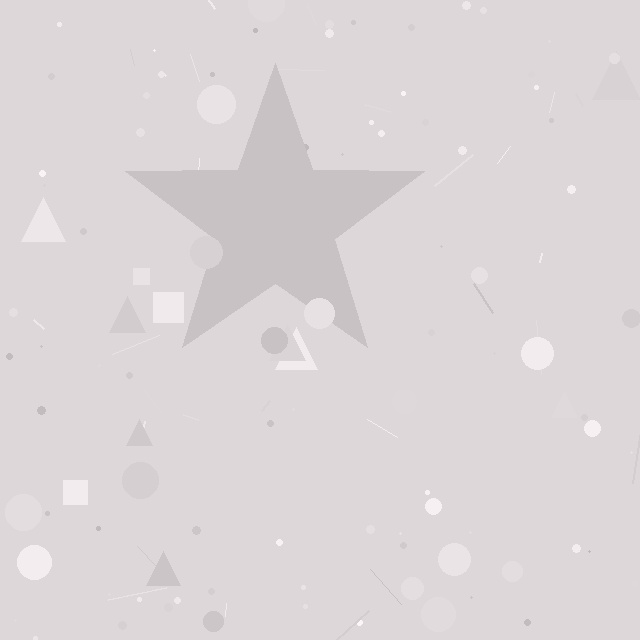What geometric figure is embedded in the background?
A star is embedded in the background.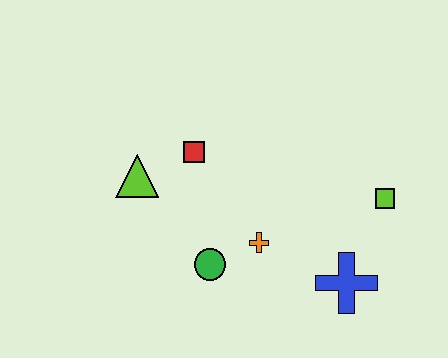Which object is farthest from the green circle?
The lime square is farthest from the green circle.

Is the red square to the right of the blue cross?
No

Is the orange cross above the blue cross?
Yes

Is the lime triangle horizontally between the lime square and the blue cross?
No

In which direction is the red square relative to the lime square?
The red square is to the left of the lime square.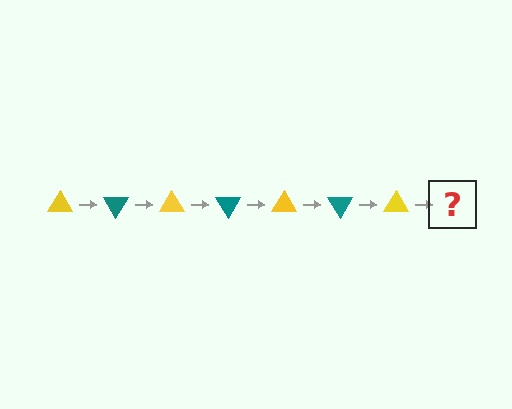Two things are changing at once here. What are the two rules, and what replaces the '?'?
The two rules are that it rotates 60 degrees each step and the color cycles through yellow and teal. The '?' should be a teal triangle, rotated 420 degrees from the start.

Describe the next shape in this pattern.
It should be a teal triangle, rotated 420 degrees from the start.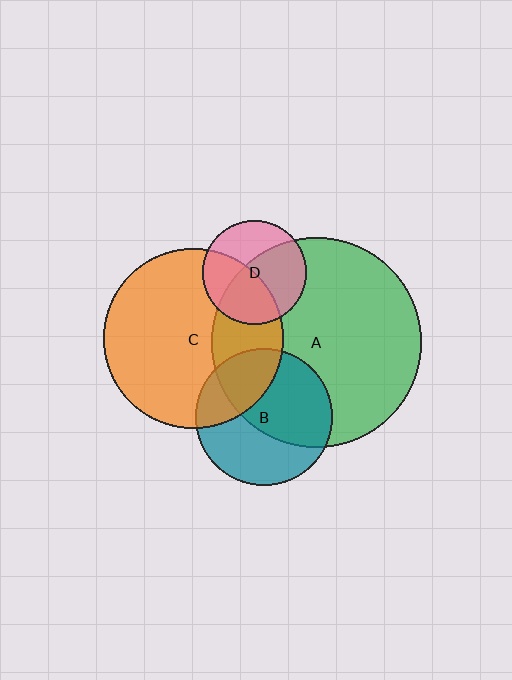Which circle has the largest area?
Circle A (green).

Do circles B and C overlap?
Yes.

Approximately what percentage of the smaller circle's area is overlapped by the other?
Approximately 30%.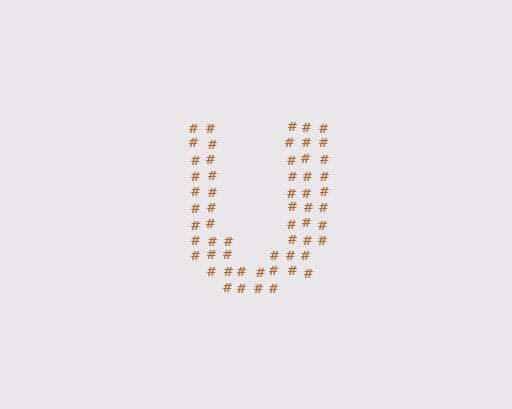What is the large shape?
The large shape is the letter U.